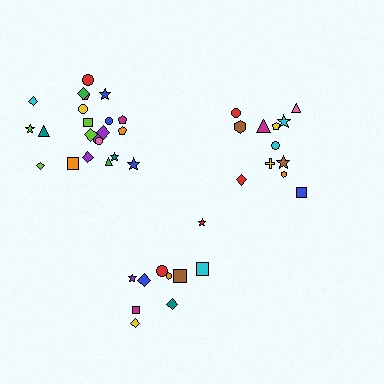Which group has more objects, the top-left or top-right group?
The top-left group.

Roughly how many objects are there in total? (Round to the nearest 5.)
Roughly 45 objects in total.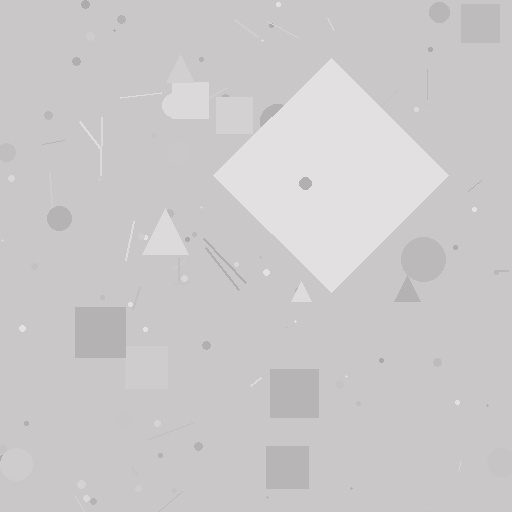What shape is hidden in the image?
A diamond is hidden in the image.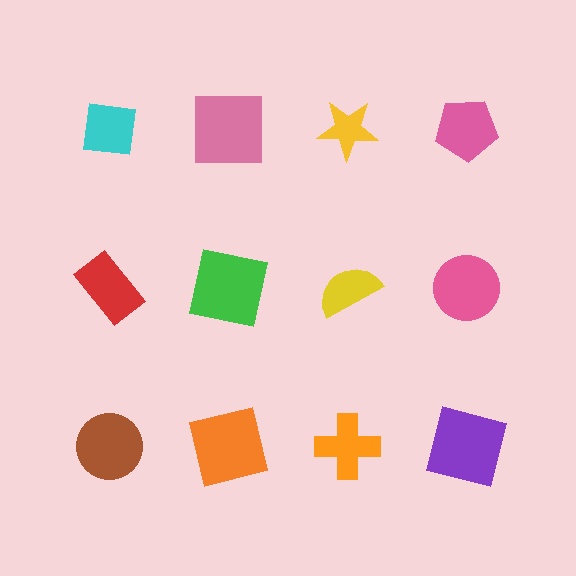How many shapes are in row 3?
4 shapes.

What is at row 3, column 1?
A brown circle.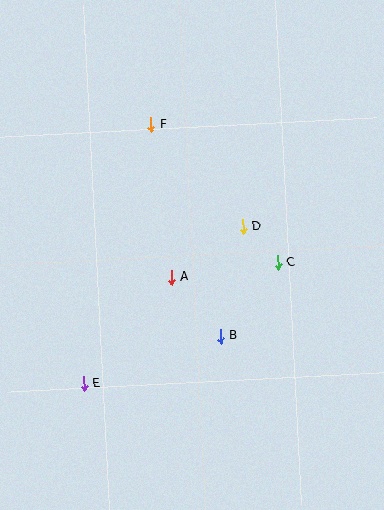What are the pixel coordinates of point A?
Point A is at (172, 277).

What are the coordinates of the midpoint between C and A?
The midpoint between C and A is at (225, 270).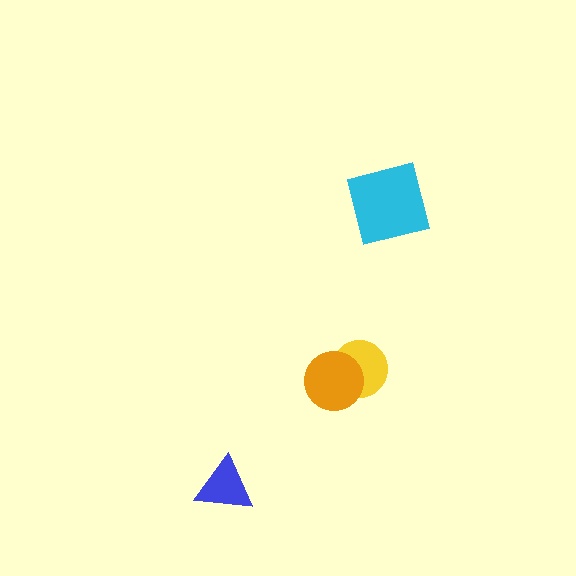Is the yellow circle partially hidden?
Yes, it is partially covered by another shape.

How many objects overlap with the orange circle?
1 object overlaps with the orange circle.